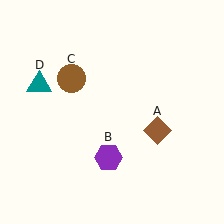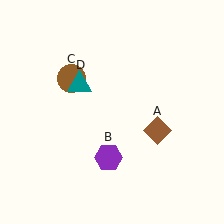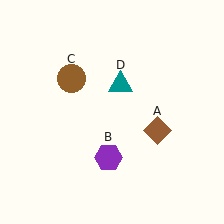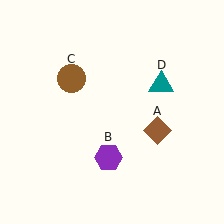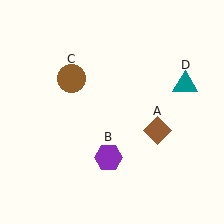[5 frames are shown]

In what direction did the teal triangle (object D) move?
The teal triangle (object D) moved right.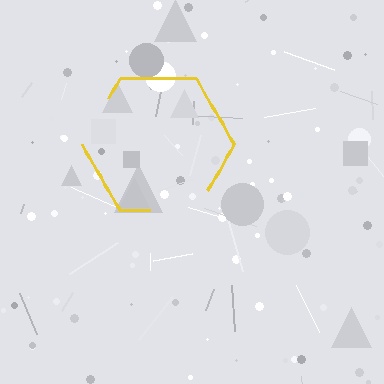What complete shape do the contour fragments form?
The contour fragments form a hexagon.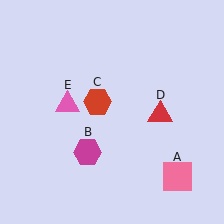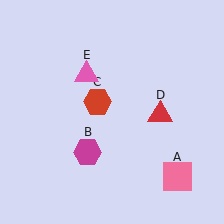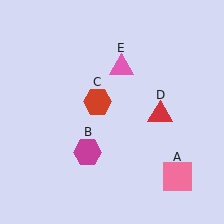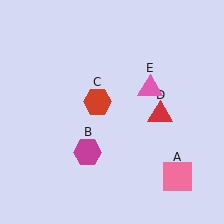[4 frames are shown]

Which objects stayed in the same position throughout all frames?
Pink square (object A) and magenta hexagon (object B) and red hexagon (object C) and red triangle (object D) remained stationary.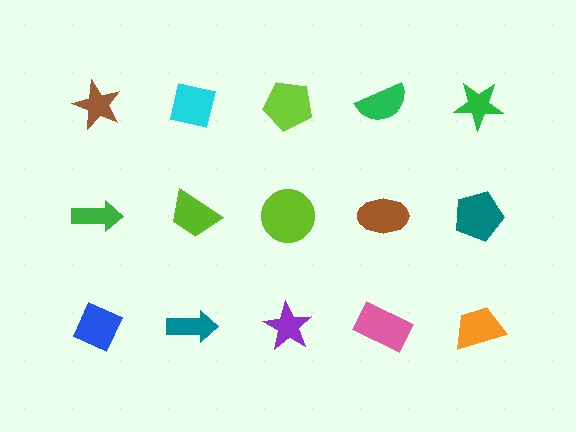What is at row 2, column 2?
A lime trapezoid.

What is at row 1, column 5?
A green star.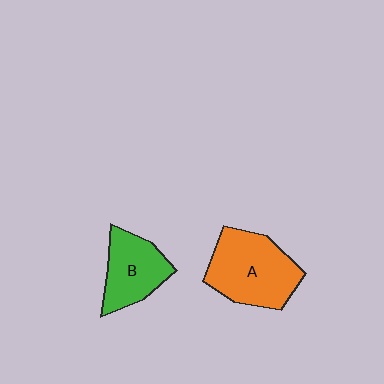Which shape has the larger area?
Shape A (orange).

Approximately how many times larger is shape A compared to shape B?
Approximately 1.4 times.